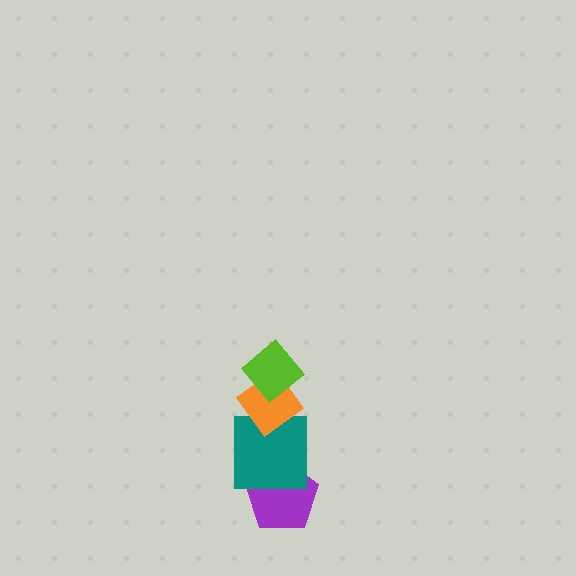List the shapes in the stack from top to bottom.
From top to bottom: the lime diamond, the orange diamond, the teal square, the purple pentagon.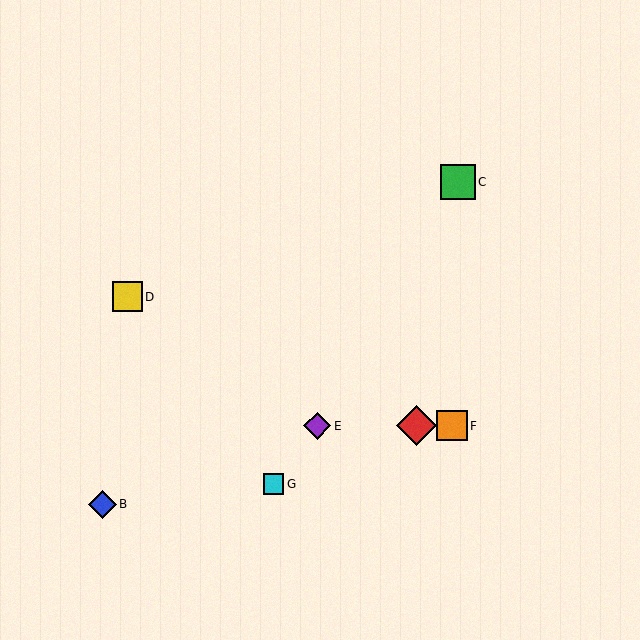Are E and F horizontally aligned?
Yes, both are at y≈426.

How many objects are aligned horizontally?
3 objects (A, E, F) are aligned horizontally.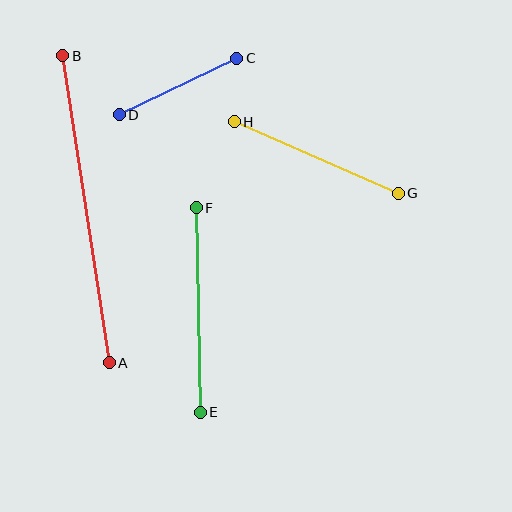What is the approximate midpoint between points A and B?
The midpoint is at approximately (86, 209) pixels.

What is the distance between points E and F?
The distance is approximately 205 pixels.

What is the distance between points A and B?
The distance is approximately 311 pixels.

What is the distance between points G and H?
The distance is approximately 179 pixels.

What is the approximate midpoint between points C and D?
The midpoint is at approximately (178, 87) pixels.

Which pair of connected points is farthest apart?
Points A and B are farthest apart.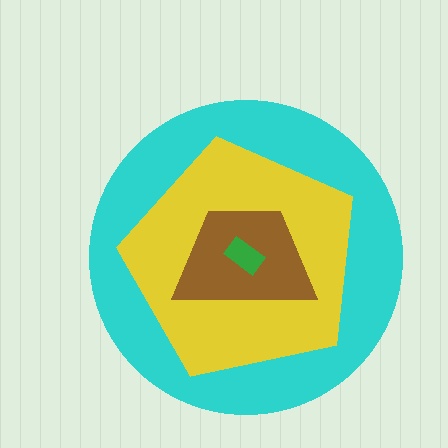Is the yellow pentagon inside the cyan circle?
Yes.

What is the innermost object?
The green rectangle.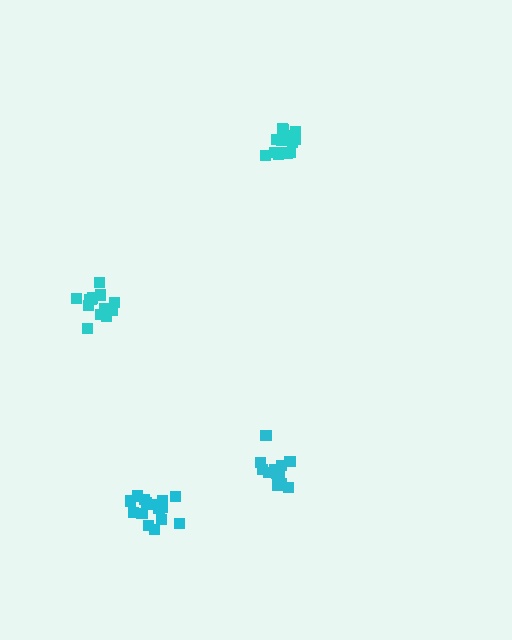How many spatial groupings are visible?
There are 4 spatial groupings.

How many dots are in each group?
Group 1: 17 dots, Group 2: 16 dots, Group 3: 14 dots, Group 4: 15 dots (62 total).